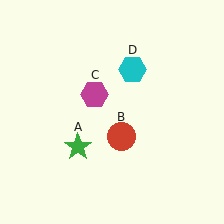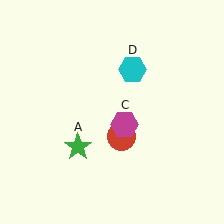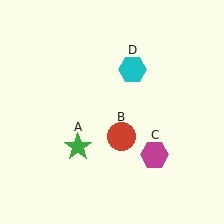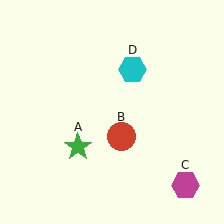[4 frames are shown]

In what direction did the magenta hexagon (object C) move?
The magenta hexagon (object C) moved down and to the right.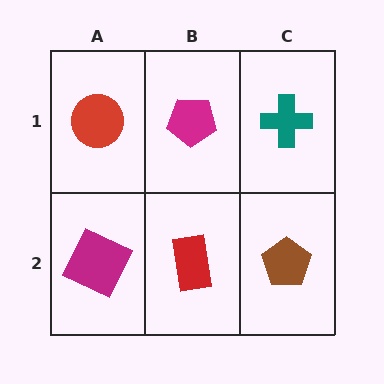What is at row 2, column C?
A brown pentagon.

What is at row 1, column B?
A magenta pentagon.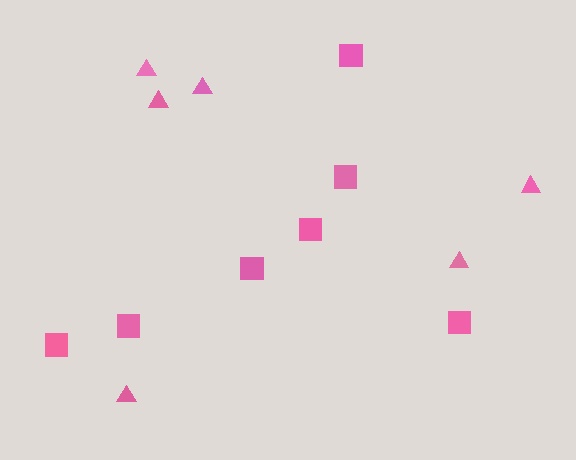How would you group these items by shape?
There are 2 groups: one group of squares (7) and one group of triangles (6).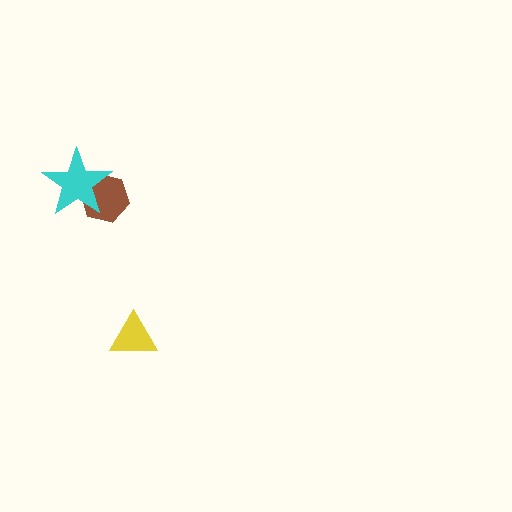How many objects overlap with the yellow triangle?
0 objects overlap with the yellow triangle.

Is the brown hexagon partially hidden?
Yes, it is partially covered by another shape.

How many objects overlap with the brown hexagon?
1 object overlaps with the brown hexagon.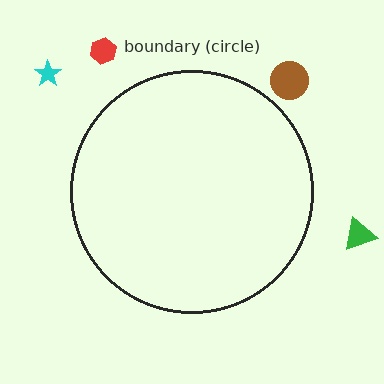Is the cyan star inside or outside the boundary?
Outside.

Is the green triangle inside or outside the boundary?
Outside.